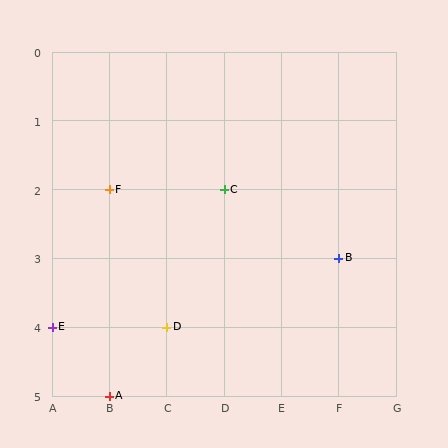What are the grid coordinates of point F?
Point F is at grid coordinates (B, 2).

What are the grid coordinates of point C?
Point C is at grid coordinates (D, 2).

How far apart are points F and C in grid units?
Points F and C are 2 columns apart.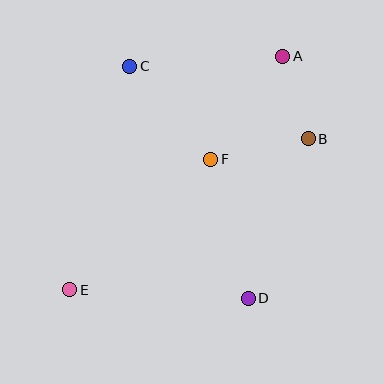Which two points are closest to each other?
Points A and B are closest to each other.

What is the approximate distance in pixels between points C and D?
The distance between C and D is approximately 260 pixels.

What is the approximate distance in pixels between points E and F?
The distance between E and F is approximately 192 pixels.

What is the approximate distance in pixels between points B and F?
The distance between B and F is approximately 100 pixels.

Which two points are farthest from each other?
Points A and E are farthest from each other.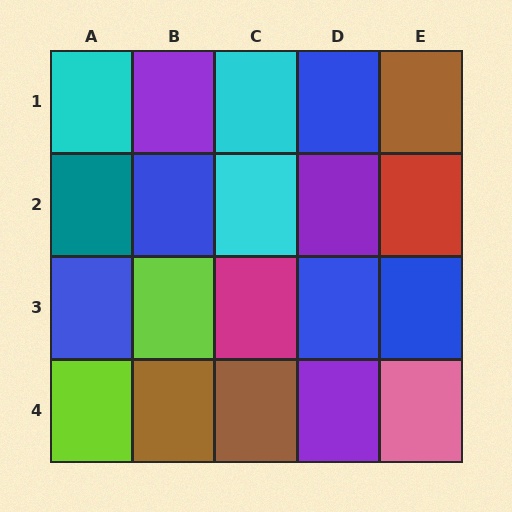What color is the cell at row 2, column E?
Red.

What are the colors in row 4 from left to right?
Lime, brown, brown, purple, pink.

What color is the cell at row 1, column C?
Cyan.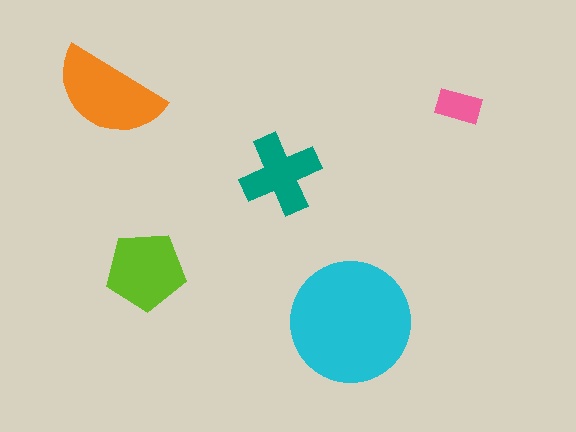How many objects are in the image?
There are 5 objects in the image.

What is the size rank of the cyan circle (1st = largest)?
1st.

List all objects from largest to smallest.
The cyan circle, the orange semicircle, the lime pentagon, the teal cross, the pink rectangle.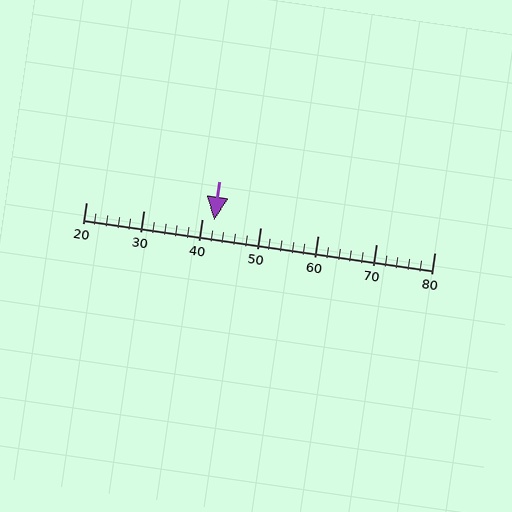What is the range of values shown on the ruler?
The ruler shows values from 20 to 80.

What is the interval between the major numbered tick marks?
The major tick marks are spaced 10 units apart.